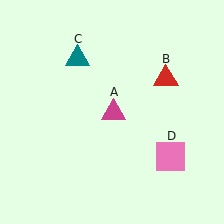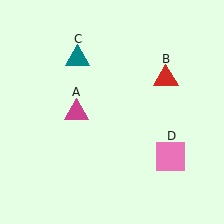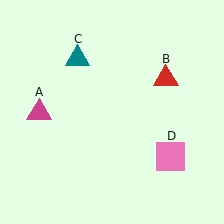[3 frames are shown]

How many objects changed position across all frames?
1 object changed position: magenta triangle (object A).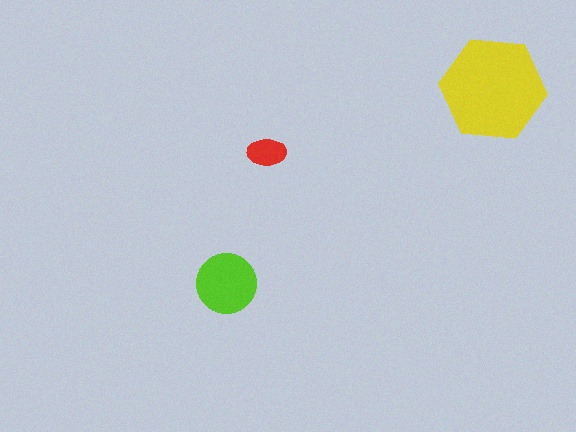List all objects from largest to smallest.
The yellow hexagon, the lime circle, the red ellipse.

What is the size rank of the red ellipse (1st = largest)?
3rd.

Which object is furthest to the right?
The yellow hexagon is rightmost.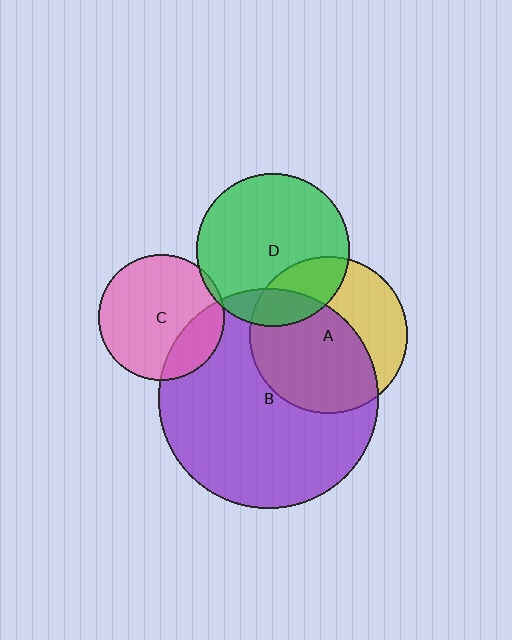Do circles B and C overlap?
Yes.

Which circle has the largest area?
Circle B (purple).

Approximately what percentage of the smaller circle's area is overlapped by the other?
Approximately 20%.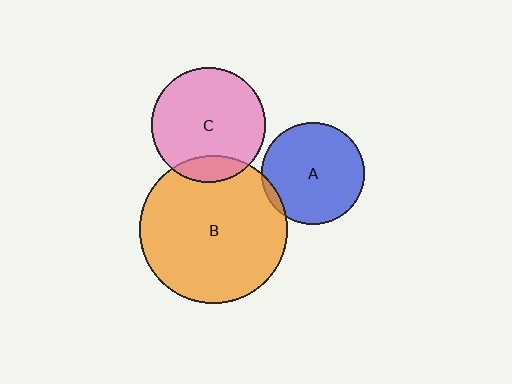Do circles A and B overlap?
Yes.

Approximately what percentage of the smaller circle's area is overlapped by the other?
Approximately 5%.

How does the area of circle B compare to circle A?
Approximately 2.1 times.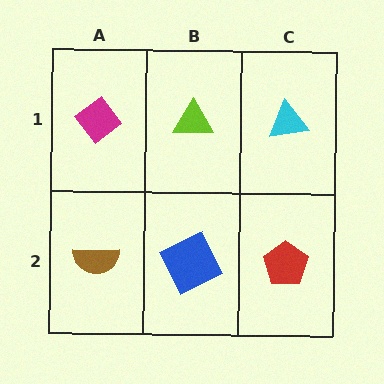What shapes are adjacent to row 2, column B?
A lime triangle (row 1, column B), a brown semicircle (row 2, column A), a red pentagon (row 2, column C).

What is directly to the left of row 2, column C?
A blue square.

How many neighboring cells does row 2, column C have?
2.